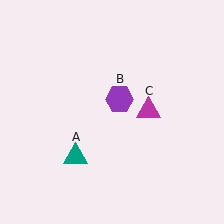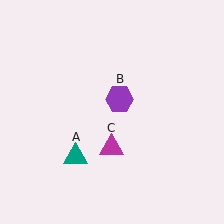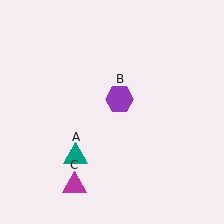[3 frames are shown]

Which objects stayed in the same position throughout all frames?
Teal triangle (object A) and purple hexagon (object B) remained stationary.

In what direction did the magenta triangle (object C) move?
The magenta triangle (object C) moved down and to the left.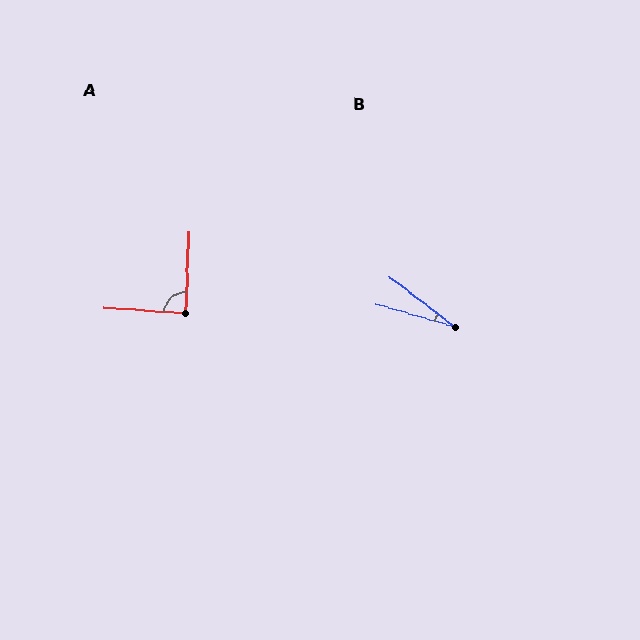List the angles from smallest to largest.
B (21°), A (89°).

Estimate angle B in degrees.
Approximately 21 degrees.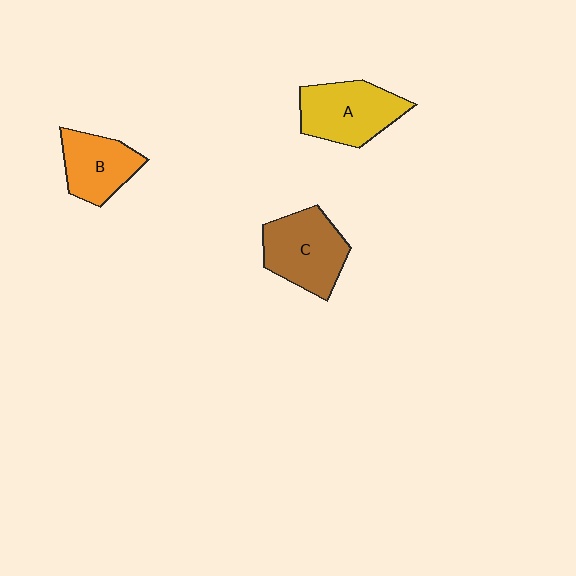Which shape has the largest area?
Shape C (brown).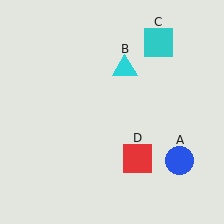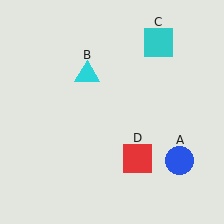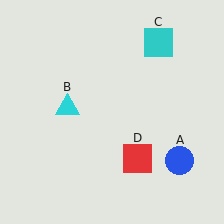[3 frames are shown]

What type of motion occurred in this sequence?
The cyan triangle (object B) rotated counterclockwise around the center of the scene.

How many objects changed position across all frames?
1 object changed position: cyan triangle (object B).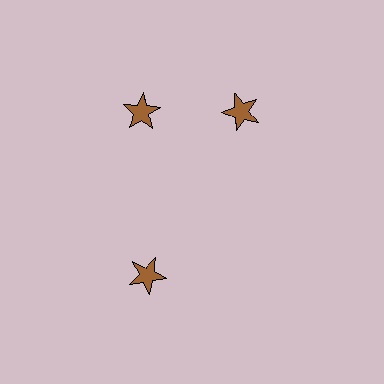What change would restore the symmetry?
The symmetry would be restored by rotating it back into even spacing with its neighbors so that all 3 stars sit at equal angles and equal distance from the center.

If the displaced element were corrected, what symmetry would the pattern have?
It would have 3-fold rotational symmetry — the pattern would map onto itself every 120 degrees.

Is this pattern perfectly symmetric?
No. The 3 brown stars are arranged in a ring, but one element near the 3 o'clock position is rotated out of alignment along the ring, breaking the 3-fold rotational symmetry.